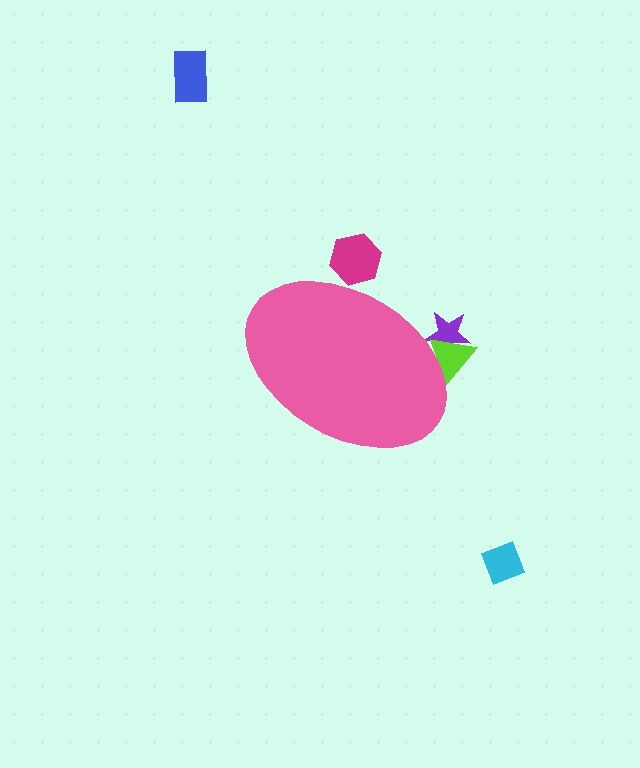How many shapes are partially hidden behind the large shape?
3 shapes are partially hidden.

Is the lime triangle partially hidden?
Yes, the lime triangle is partially hidden behind the pink ellipse.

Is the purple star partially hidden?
Yes, the purple star is partially hidden behind the pink ellipse.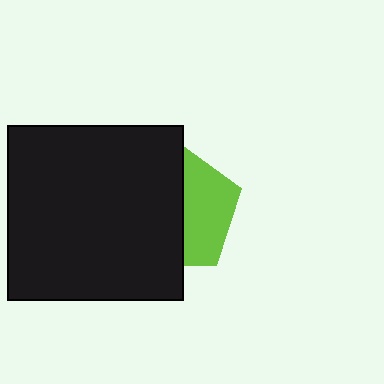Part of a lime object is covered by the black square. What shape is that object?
It is a pentagon.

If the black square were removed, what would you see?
You would see the complete lime pentagon.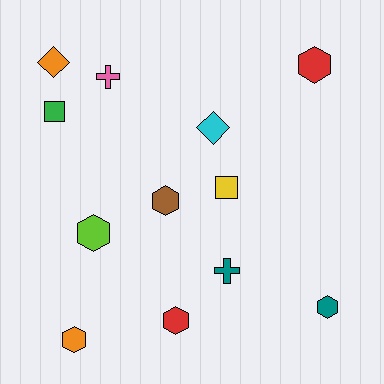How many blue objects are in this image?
There are no blue objects.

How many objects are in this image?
There are 12 objects.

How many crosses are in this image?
There are 2 crosses.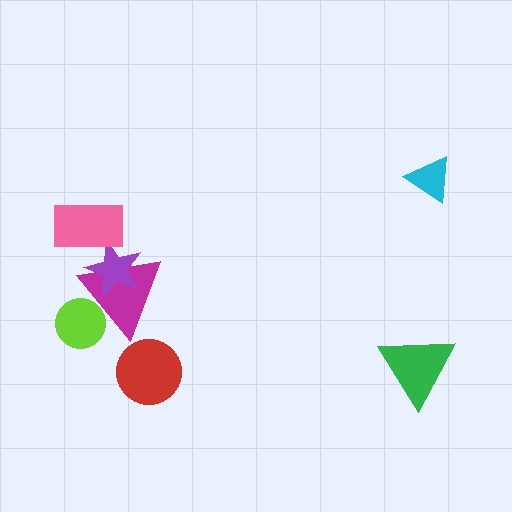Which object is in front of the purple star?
The pink rectangle is in front of the purple star.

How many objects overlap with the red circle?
0 objects overlap with the red circle.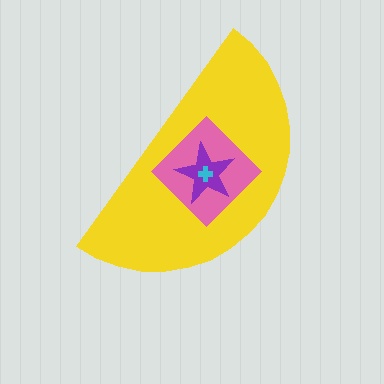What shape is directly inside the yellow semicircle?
The pink diamond.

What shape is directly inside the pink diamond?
The purple star.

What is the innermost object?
The cyan cross.